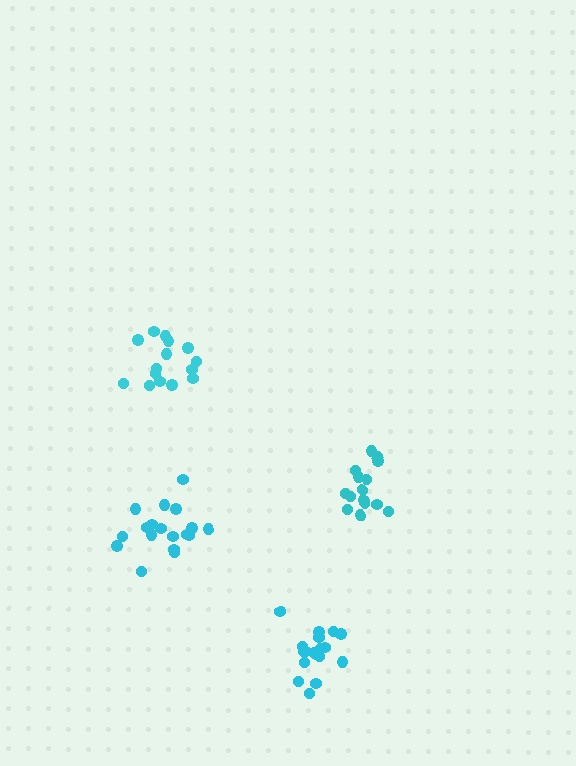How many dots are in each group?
Group 1: 15 dots, Group 2: 15 dots, Group 3: 18 dots, Group 4: 18 dots (66 total).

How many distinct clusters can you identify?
There are 4 distinct clusters.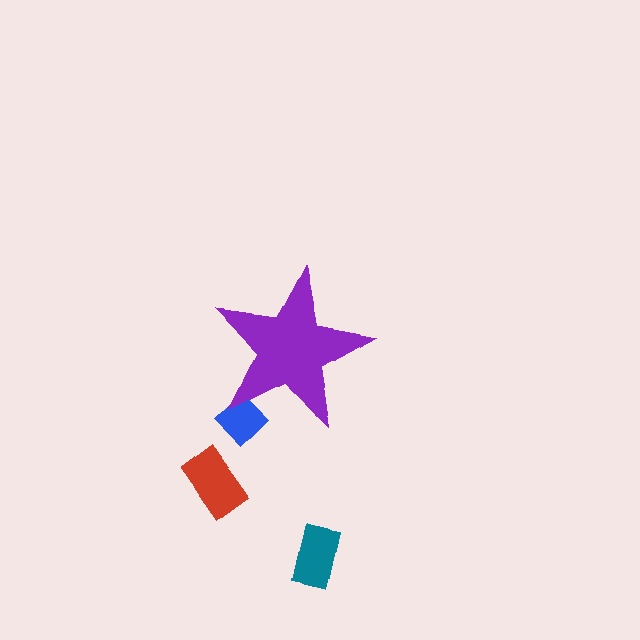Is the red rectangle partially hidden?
No, the red rectangle is fully visible.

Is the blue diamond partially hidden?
Yes, the blue diamond is partially hidden behind the purple star.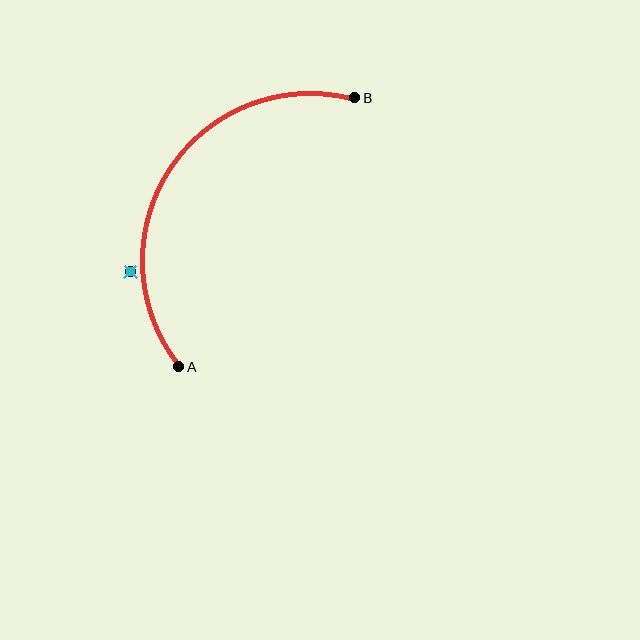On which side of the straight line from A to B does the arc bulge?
The arc bulges to the left of the straight line connecting A and B.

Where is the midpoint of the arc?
The arc midpoint is the point on the curve farthest from the straight line joining A and B. It sits to the left of that line.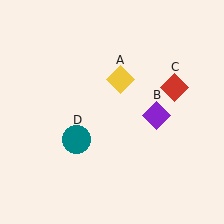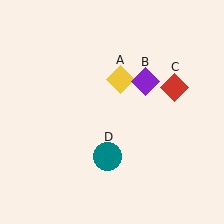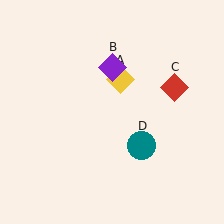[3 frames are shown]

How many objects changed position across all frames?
2 objects changed position: purple diamond (object B), teal circle (object D).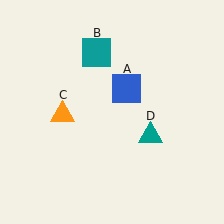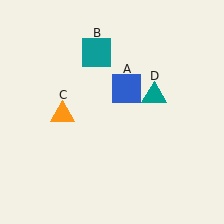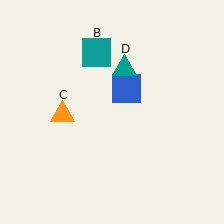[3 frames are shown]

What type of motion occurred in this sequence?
The teal triangle (object D) rotated counterclockwise around the center of the scene.